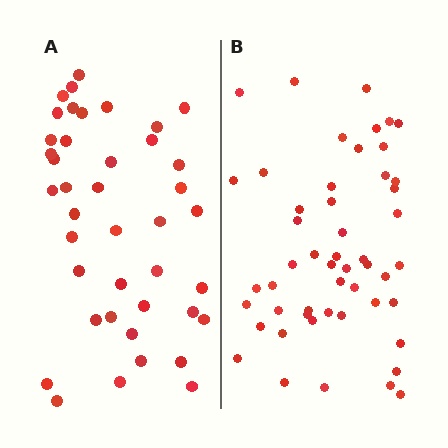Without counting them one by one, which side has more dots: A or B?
Region B (the right region) has more dots.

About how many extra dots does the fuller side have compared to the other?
Region B has roughly 10 or so more dots than region A.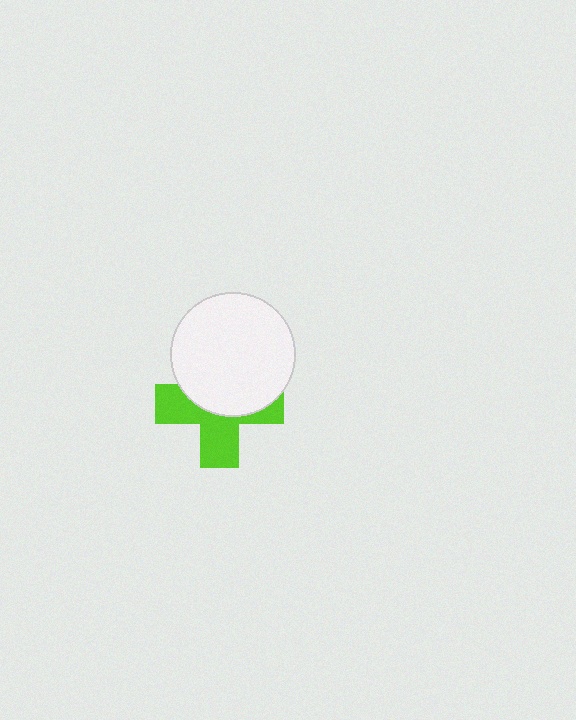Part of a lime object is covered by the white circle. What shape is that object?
It is a cross.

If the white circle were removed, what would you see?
You would see the complete lime cross.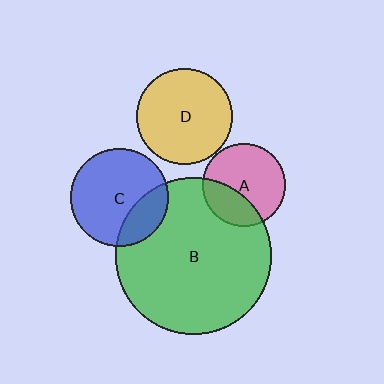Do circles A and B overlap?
Yes.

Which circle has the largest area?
Circle B (green).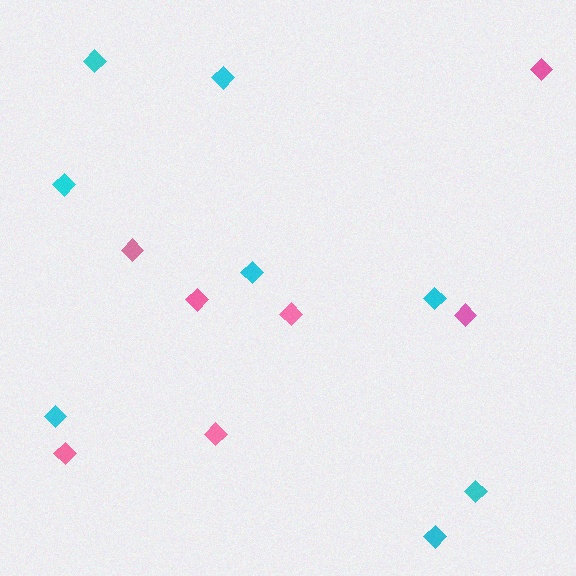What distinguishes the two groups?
There are 2 groups: one group of cyan diamonds (8) and one group of pink diamonds (7).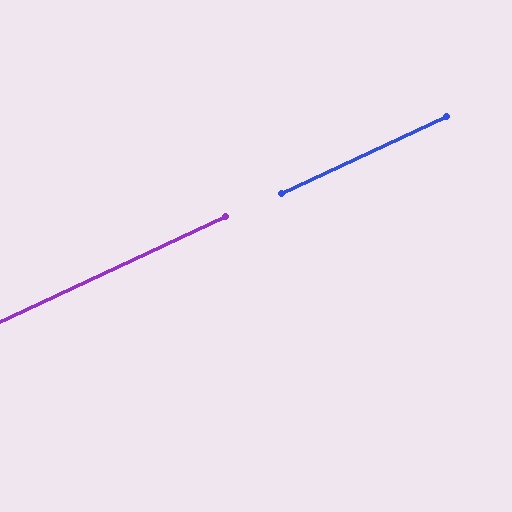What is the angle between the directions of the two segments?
Approximately 0 degrees.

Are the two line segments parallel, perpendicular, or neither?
Parallel — their directions differ by only 0.0°.